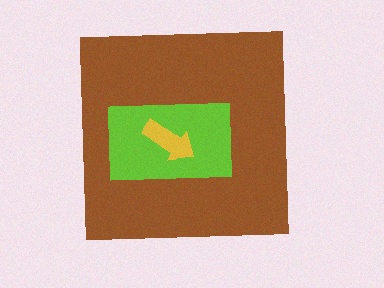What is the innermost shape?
The yellow arrow.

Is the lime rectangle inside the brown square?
Yes.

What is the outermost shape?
The brown square.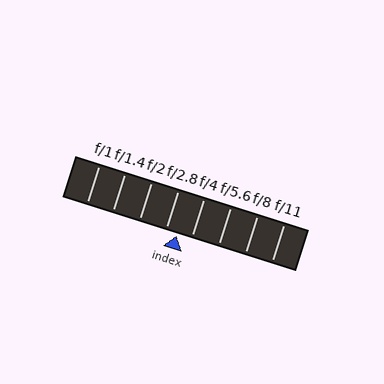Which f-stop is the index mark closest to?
The index mark is closest to f/2.8.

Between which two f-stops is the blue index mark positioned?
The index mark is between f/2.8 and f/4.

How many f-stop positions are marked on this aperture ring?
There are 8 f-stop positions marked.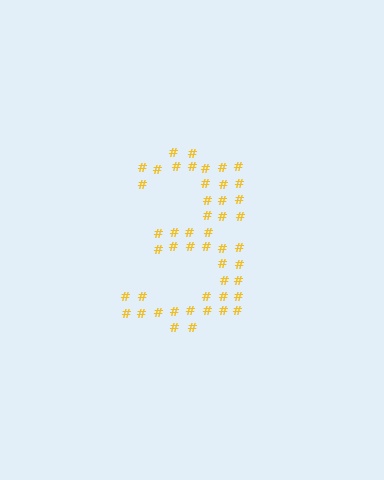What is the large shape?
The large shape is the digit 3.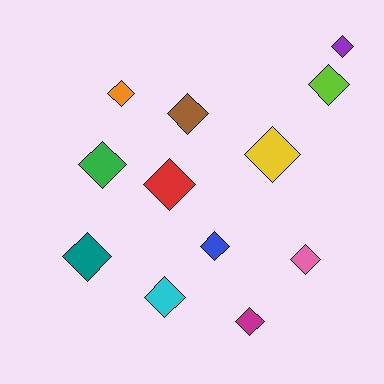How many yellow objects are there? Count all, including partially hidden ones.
There is 1 yellow object.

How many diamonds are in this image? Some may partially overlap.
There are 12 diamonds.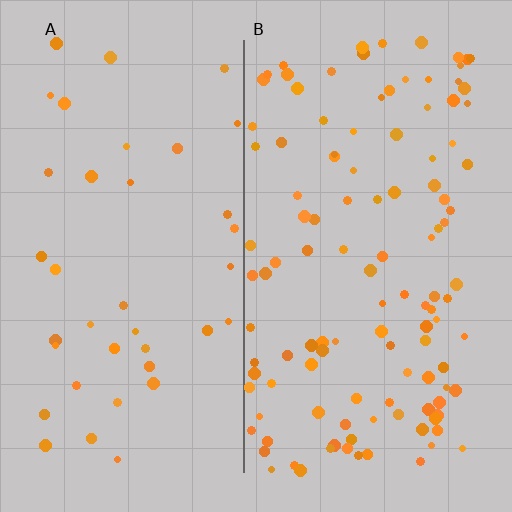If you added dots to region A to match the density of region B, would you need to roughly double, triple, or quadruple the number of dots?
Approximately triple.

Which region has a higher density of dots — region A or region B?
B (the right).